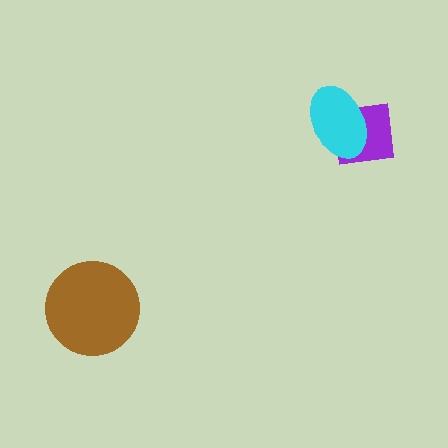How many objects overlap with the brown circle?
0 objects overlap with the brown circle.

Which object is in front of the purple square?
The cyan ellipse is in front of the purple square.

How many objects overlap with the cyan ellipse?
1 object overlaps with the cyan ellipse.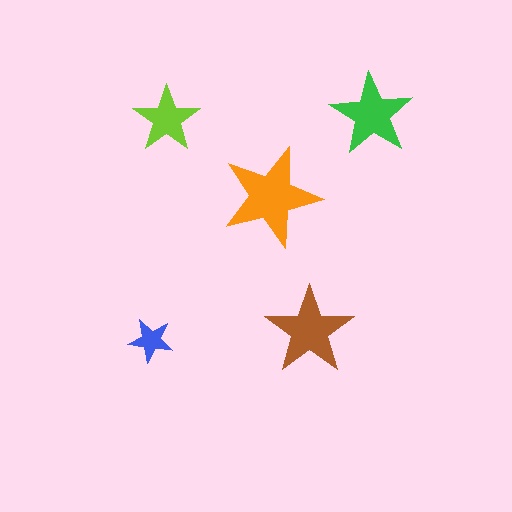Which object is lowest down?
The blue star is bottommost.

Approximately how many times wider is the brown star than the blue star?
About 2 times wider.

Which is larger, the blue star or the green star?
The green one.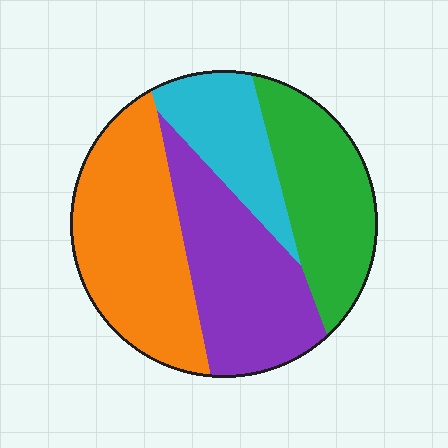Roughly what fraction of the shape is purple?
Purple covers roughly 30% of the shape.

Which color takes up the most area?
Orange, at roughly 30%.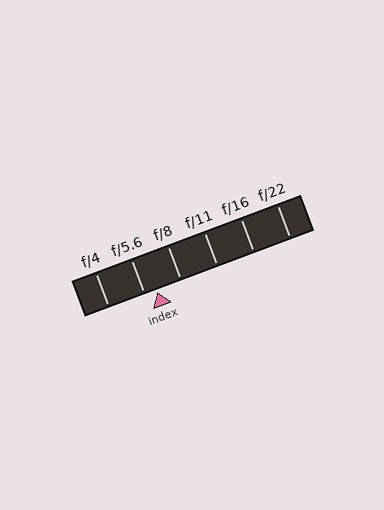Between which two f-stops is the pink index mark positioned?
The index mark is between f/5.6 and f/8.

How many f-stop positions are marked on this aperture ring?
There are 6 f-stop positions marked.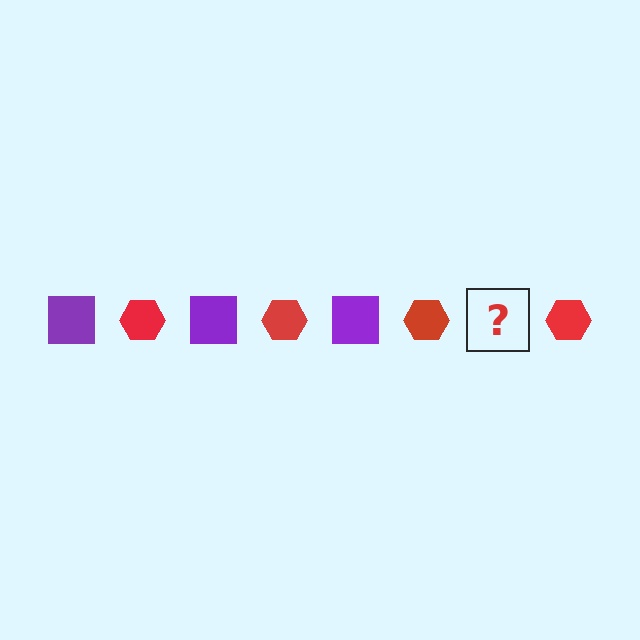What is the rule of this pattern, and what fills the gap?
The rule is that the pattern alternates between purple square and red hexagon. The gap should be filled with a purple square.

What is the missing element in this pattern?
The missing element is a purple square.